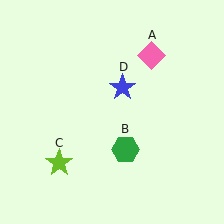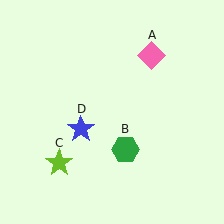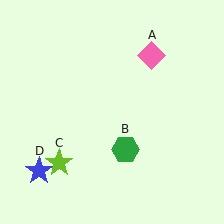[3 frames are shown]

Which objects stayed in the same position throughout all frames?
Pink diamond (object A) and green hexagon (object B) and lime star (object C) remained stationary.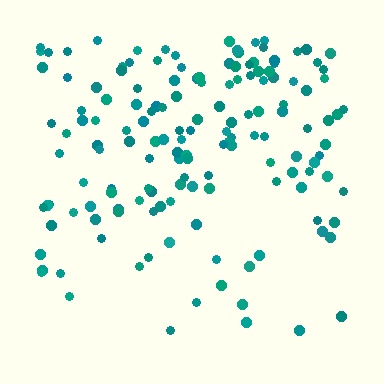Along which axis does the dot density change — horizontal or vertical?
Vertical.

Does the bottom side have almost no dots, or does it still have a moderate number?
Still a moderate number, just noticeably fewer than the top.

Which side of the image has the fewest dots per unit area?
The bottom.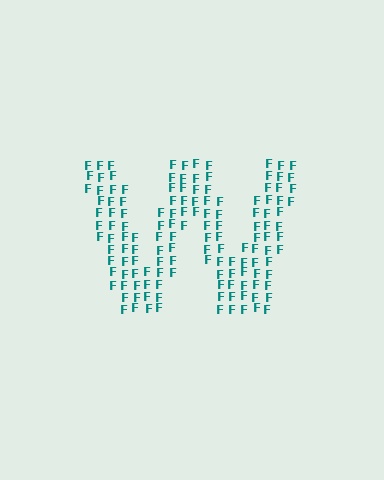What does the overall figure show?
The overall figure shows the letter W.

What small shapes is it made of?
It is made of small letter F's.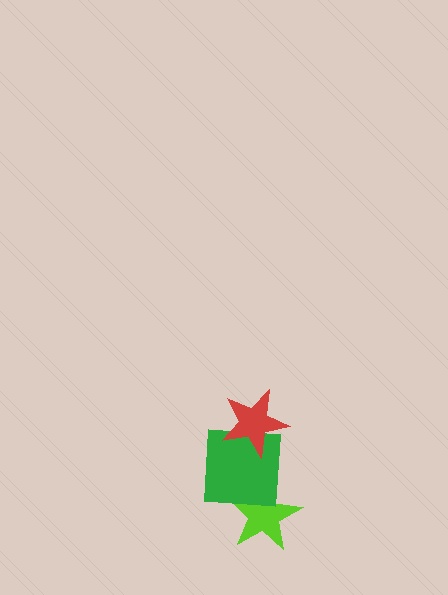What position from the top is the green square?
The green square is 2nd from the top.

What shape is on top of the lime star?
The green square is on top of the lime star.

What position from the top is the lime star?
The lime star is 3rd from the top.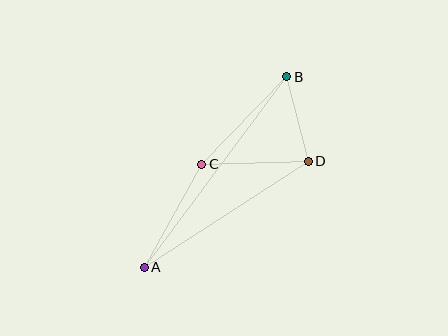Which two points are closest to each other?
Points B and D are closest to each other.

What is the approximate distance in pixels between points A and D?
The distance between A and D is approximately 195 pixels.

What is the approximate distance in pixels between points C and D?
The distance between C and D is approximately 107 pixels.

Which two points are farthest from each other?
Points A and B are farthest from each other.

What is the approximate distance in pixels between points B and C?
The distance between B and C is approximately 122 pixels.